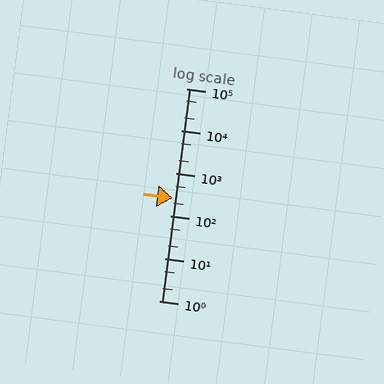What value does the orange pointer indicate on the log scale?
The pointer indicates approximately 260.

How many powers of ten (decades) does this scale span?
The scale spans 5 decades, from 1 to 100000.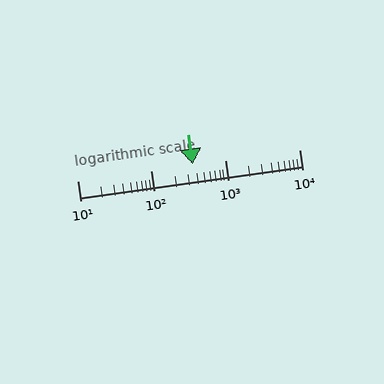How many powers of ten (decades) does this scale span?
The scale spans 3 decades, from 10 to 10000.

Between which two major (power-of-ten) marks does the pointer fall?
The pointer is between 100 and 1000.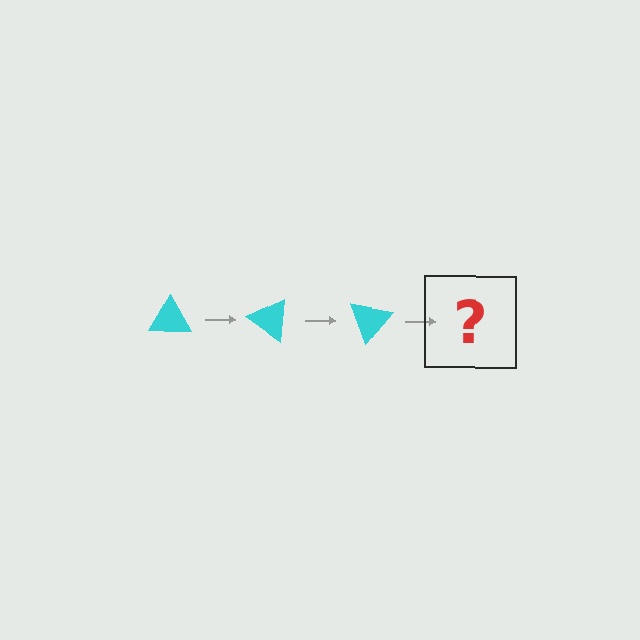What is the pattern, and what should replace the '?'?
The pattern is that the triangle rotates 35 degrees each step. The '?' should be a cyan triangle rotated 105 degrees.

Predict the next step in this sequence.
The next step is a cyan triangle rotated 105 degrees.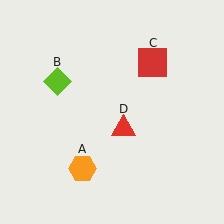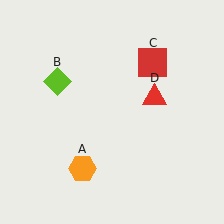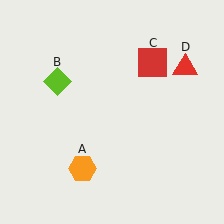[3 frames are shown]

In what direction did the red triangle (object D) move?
The red triangle (object D) moved up and to the right.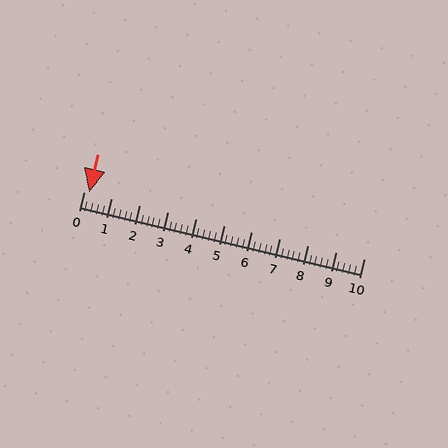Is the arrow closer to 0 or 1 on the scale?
The arrow is closer to 0.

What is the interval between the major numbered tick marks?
The major tick marks are spaced 1 units apart.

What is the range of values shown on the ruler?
The ruler shows values from 0 to 10.